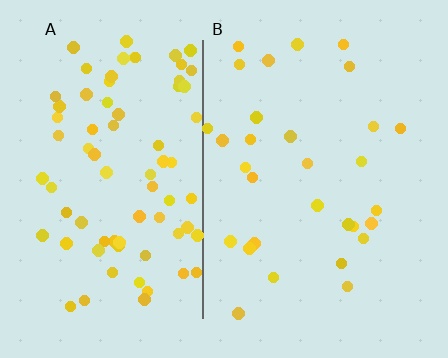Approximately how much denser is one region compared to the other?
Approximately 2.5× — region A over region B.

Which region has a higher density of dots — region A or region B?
A (the left).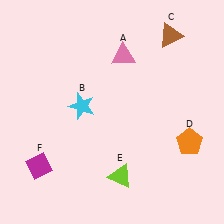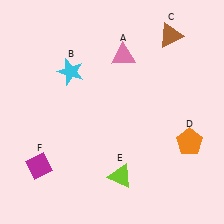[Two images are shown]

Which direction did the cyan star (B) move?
The cyan star (B) moved up.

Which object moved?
The cyan star (B) moved up.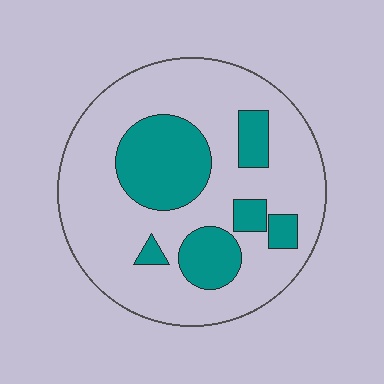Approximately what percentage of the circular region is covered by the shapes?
Approximately 25%.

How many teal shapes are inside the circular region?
6.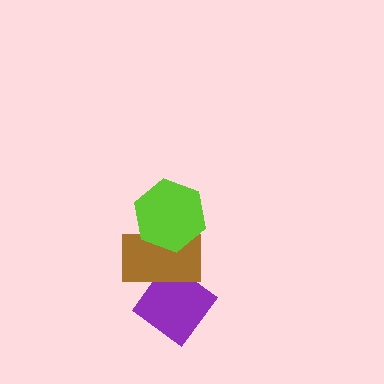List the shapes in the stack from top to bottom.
From top to bottom: the lime hexagon, the brown rectangle, the purple diamond.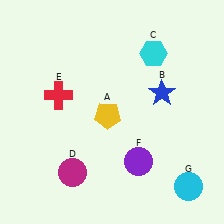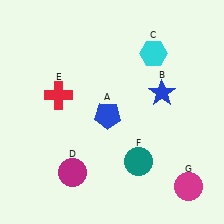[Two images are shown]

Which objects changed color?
A changed from yellow to blue. F changed from purple to teal. G changed from cyan to magenta.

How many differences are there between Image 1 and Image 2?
There are 3 differences between the two images.